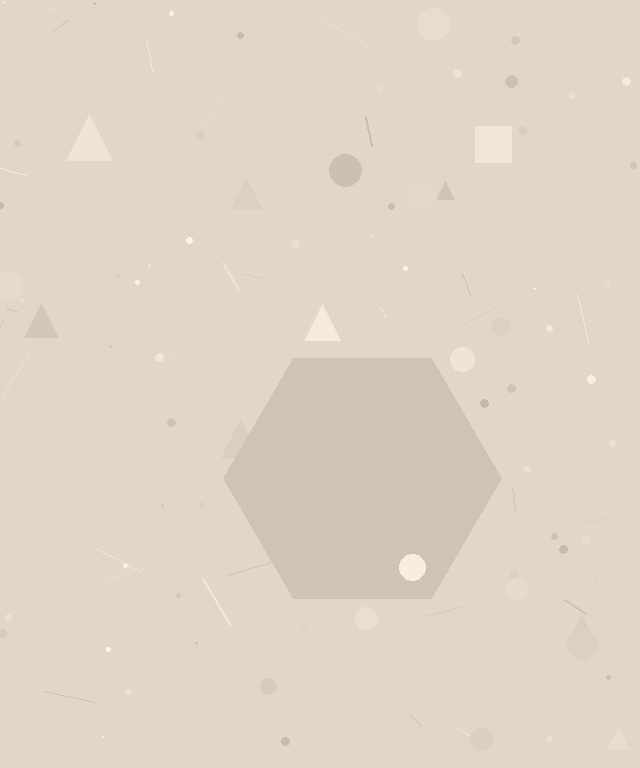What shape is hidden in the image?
A hexagon is hidden in the image.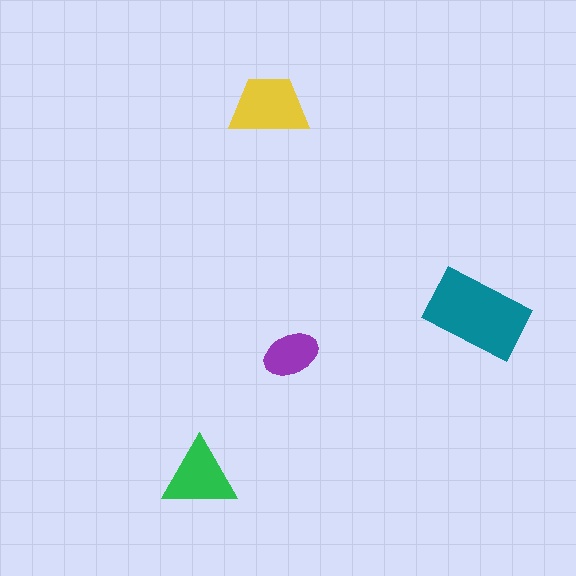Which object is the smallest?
The purple ellipse.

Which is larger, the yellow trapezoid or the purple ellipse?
The yellow trapezoid.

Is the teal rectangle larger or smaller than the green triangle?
Larger.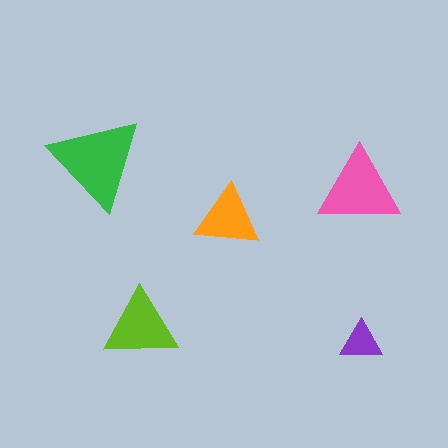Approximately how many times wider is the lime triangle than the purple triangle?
About 1.5 times wider.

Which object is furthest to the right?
The purple triangle is rightmost.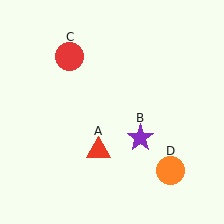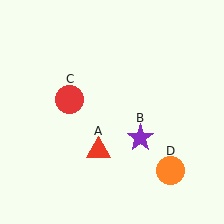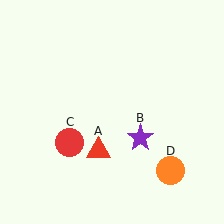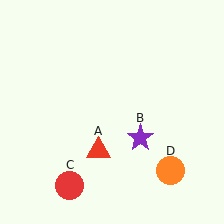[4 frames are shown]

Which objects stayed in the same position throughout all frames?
Red triangle (object A) and purple star (object B) and orange circle (object D) remained stationary.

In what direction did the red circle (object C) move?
The red circle (object C) moved down.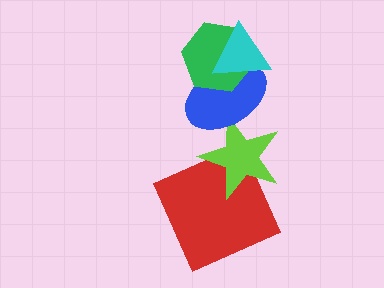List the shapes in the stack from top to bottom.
From top to bottom: the cyan triangle, the green hexagon, the blue ellipse, the lime star, the red square.